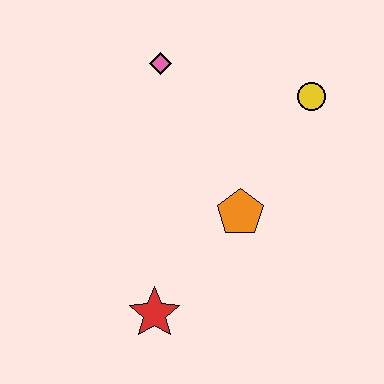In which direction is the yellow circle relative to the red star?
The yellow circle is above the red star.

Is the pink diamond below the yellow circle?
No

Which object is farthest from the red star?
The yellow circle is farthest from the red star.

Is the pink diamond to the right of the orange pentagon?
No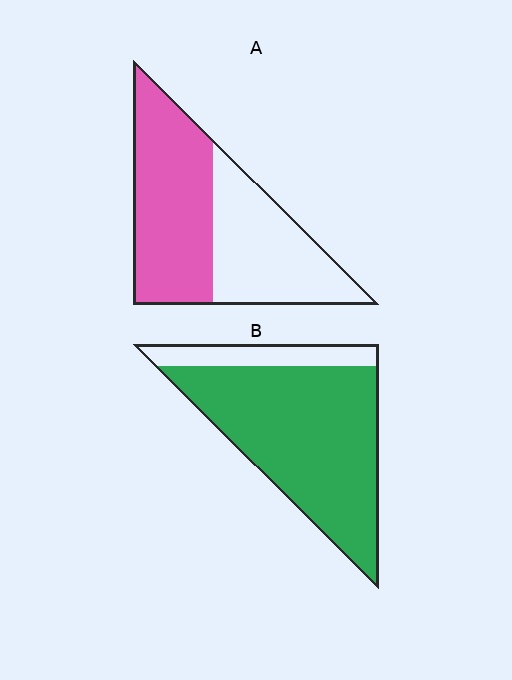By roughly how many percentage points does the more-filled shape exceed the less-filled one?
By roughly 30 percentage points (B over A).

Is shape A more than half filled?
Yes.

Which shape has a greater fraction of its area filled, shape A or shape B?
Shape B.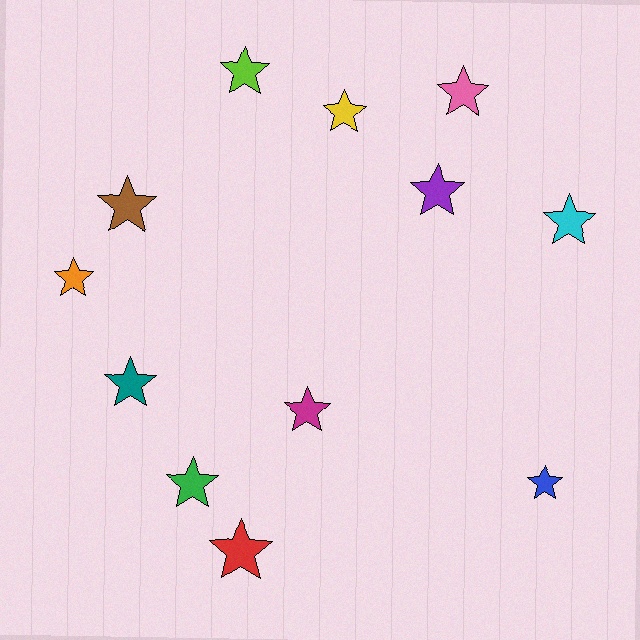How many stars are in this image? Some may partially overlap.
There are 12 stars.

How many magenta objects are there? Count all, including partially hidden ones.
There is 1 magenta object.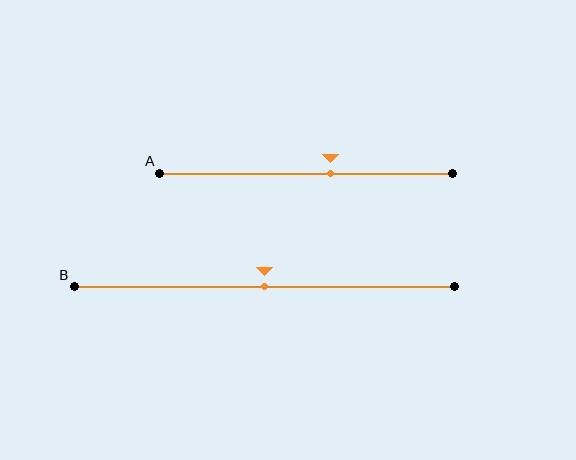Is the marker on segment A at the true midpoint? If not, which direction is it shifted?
No, the marker on segment A is shifted to the right by about 8% of the segment length.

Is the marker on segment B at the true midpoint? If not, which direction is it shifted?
Yes, the marker on segment B is at the true midpoint.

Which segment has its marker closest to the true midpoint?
Segment B has its marker closest to the true midpoint.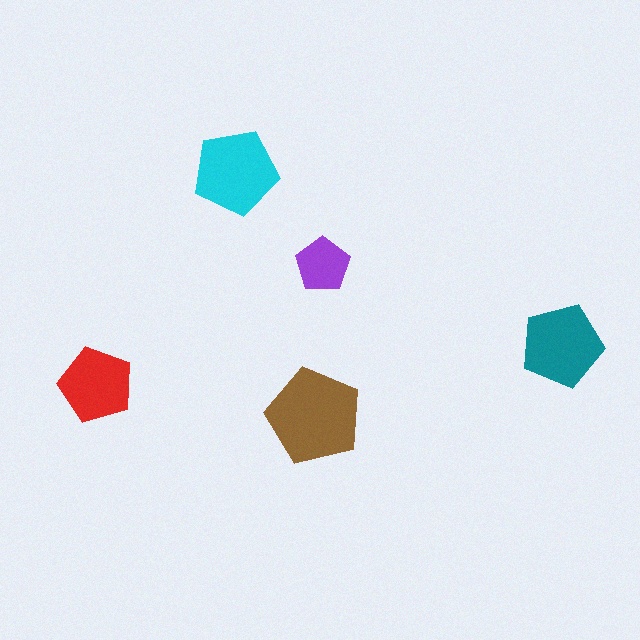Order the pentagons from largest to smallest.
the brown one, the cyan one, the teal one, the red one, the purple one.